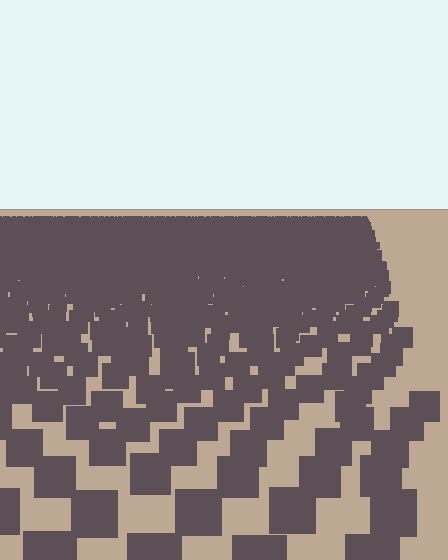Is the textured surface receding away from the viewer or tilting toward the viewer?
The surface is receding away from the viewer. Texture elements get smaller and denser toward the top.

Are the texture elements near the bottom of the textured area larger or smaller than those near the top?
Larger. Near the bottom, elements are closer to the viewer and appear at a bigger on-screen size.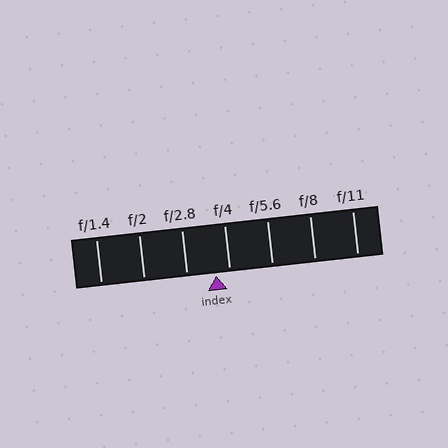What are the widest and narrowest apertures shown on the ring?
The widest aperture shown is f/1.4 and the narrowest is f/11.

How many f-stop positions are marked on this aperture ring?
There are 7 f-stop positions marked.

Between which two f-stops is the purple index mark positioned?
The index mark is between f/2.8 and f/4.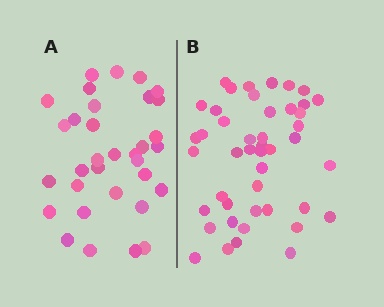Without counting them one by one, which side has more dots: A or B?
Region B (the right region) has more dots.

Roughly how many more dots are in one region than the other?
Region B has roughly 12 or so more dots than region A.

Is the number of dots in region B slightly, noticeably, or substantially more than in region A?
Region B has noticeably more, but not dramatically so. The ratio is roughly 1.4 to 1.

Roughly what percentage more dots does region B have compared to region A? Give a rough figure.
About 35% more.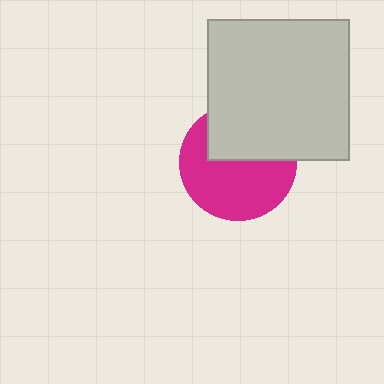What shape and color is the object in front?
The object in front is a light gray square.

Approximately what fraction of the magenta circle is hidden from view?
Roughly 40% of the magenta circle is hidden behind the light gray square.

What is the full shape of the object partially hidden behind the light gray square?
The partially hidden object is a magenta circle.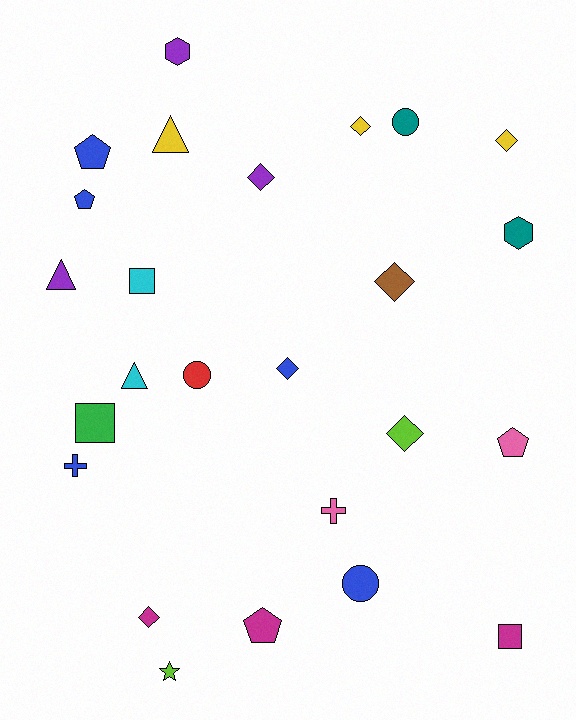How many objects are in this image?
There are 25 objects.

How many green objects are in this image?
There is 1 green object.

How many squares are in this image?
There are 3 squares.